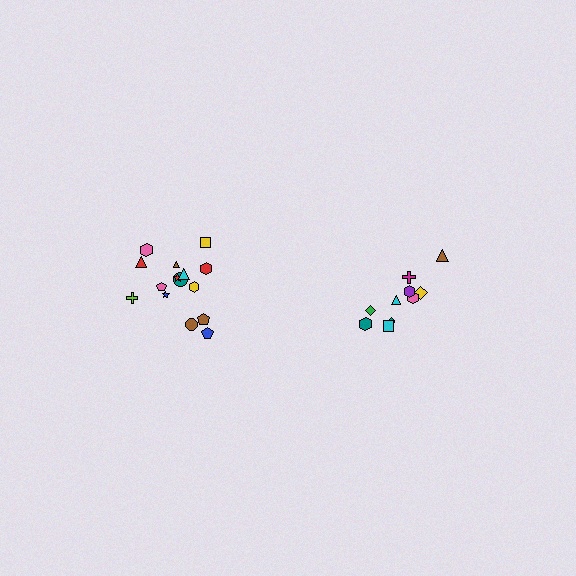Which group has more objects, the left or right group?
The left group.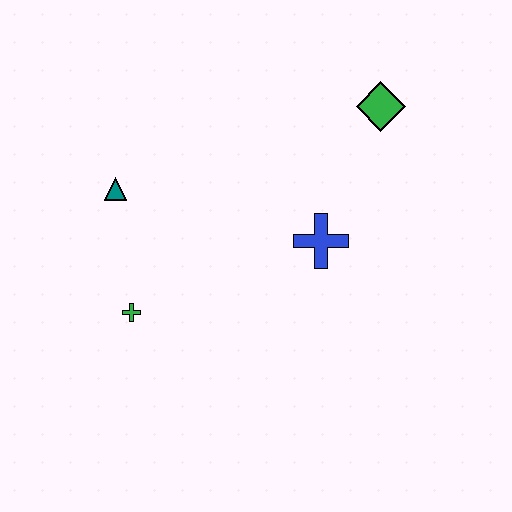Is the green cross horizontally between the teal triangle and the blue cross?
Yes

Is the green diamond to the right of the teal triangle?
Yes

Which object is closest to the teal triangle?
The green cross is closest to the teal triangle.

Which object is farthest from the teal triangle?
The green diamond is farthest from the teal triangle.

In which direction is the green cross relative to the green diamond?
The green cross is to the left of the green diamond.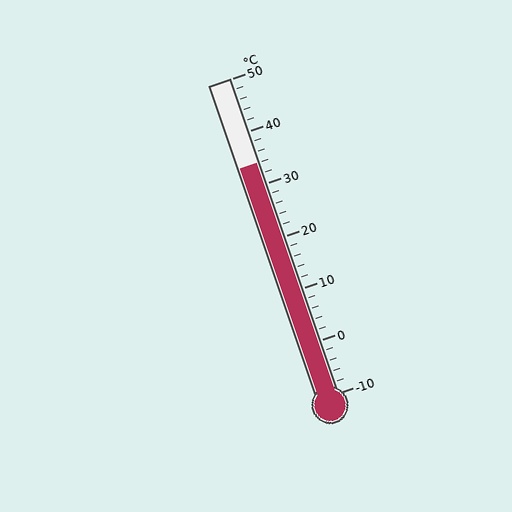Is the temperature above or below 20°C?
The temperature is above 20°C.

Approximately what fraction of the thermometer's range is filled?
The thermometer is filled to approximately 75% of its range.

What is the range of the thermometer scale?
The thermometer scale ranges from -10°C to 50°C.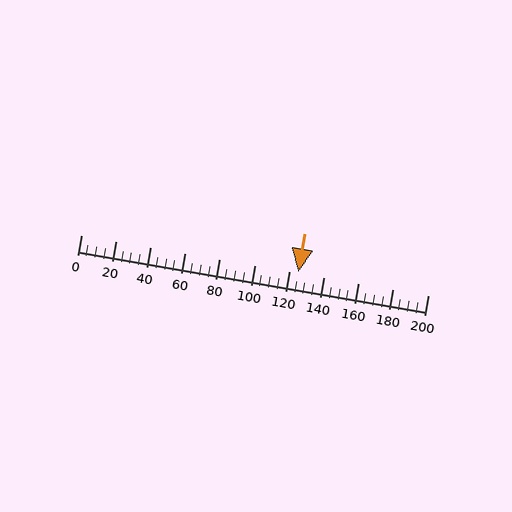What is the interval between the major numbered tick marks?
The major tick marks are spaced 20 units apart.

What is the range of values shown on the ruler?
The ruler shows values from 0 to 200.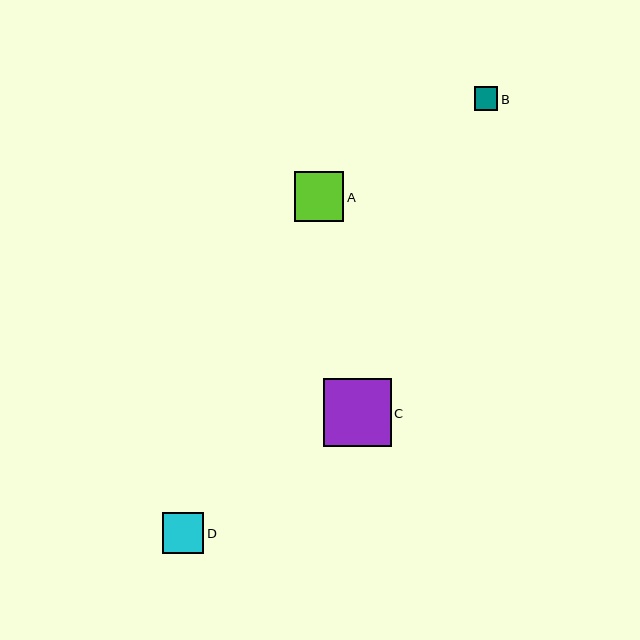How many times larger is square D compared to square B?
Square D is approximately 1.7 times the size of square B.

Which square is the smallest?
Square B is the smallest with a size of approximately 24 pixels.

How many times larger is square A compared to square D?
Square A is approximately 1.2 times the size of square D.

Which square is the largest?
Square C is the largest with a size of approximately 68 pixels.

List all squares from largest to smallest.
From largest to smallest: C, A, D, B.